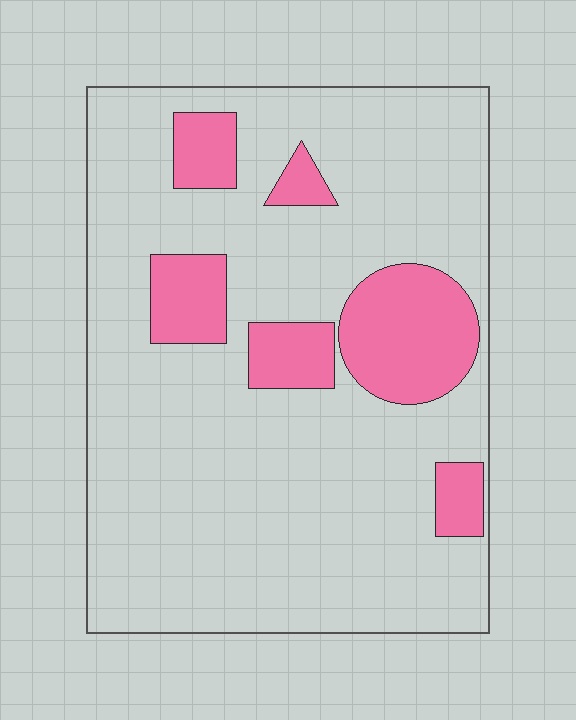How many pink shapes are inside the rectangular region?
6.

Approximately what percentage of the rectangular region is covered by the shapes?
Approximately 20%.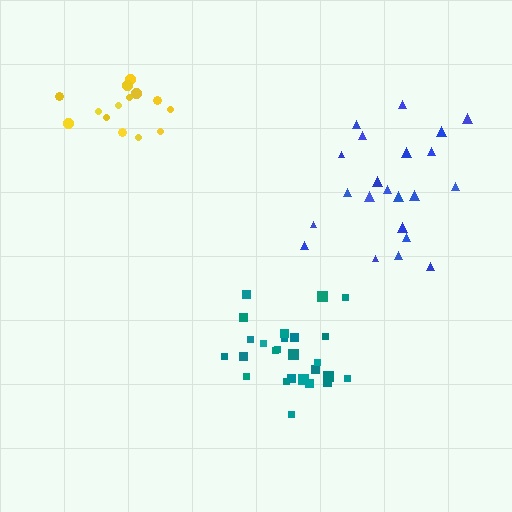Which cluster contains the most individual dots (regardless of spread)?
Teal (26).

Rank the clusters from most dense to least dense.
teal, yellow, blue.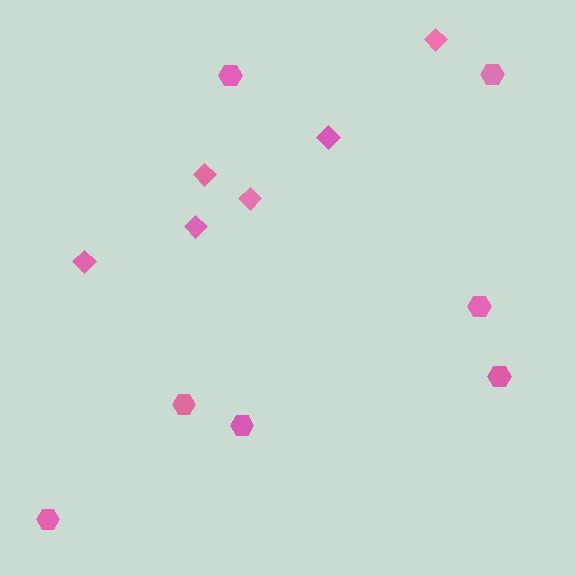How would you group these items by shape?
There are 2 groups: one group of hexagons (7) and one group of diamonds (6).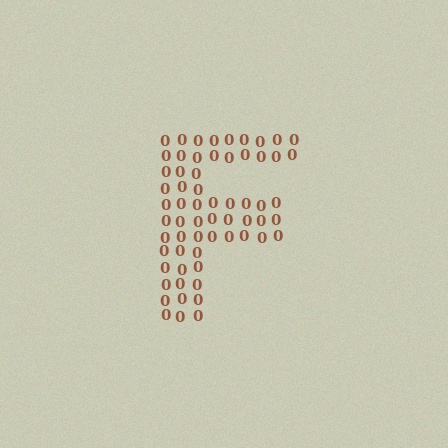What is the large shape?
The large shape is the letter F.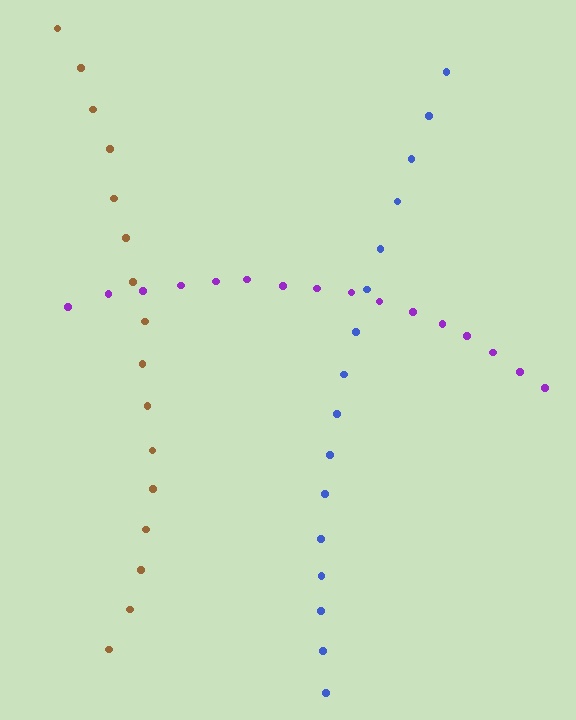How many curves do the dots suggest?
There are 3 distinct paths.